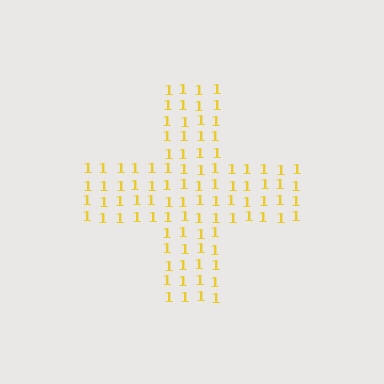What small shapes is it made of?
It is made of small digit 1's.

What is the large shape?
The large shape is a cross.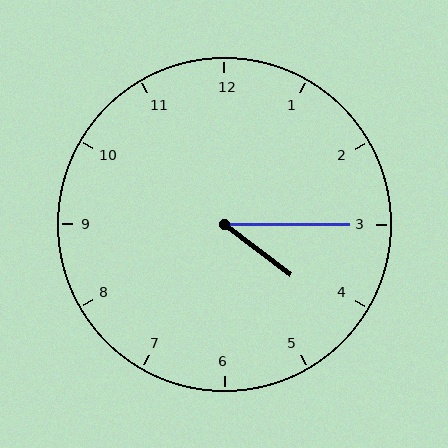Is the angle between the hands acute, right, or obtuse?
It is acute.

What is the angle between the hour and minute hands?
Approximately 38 degrees.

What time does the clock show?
4:15.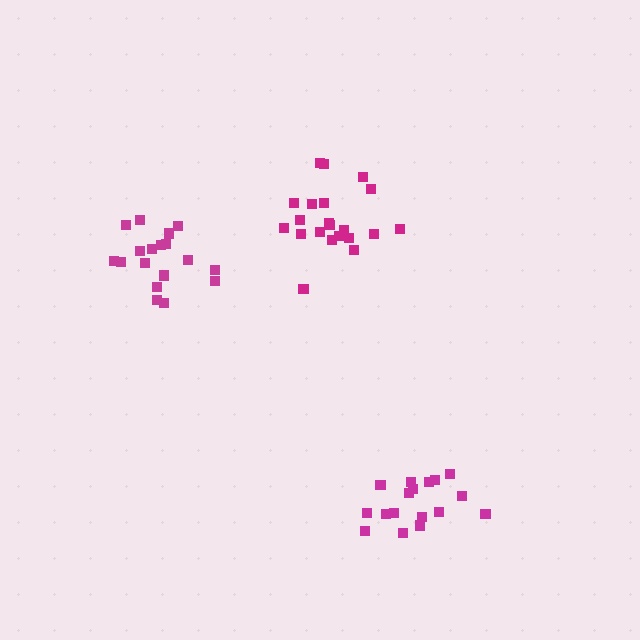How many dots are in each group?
Group 1: 17 dots, Group 2: 21 dots, Group 3: 18 dots (56 total).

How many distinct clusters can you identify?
There are 3 distinct clusters.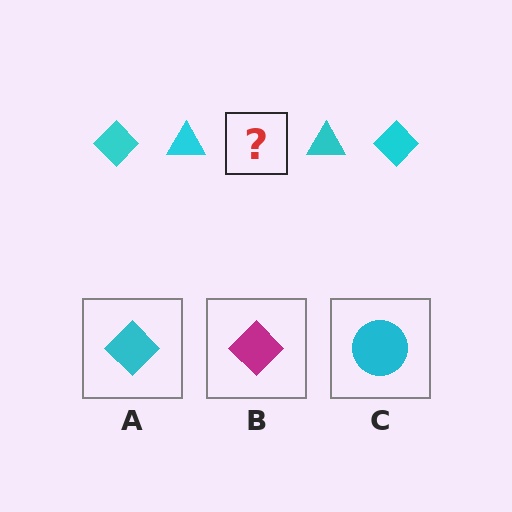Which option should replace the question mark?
Option A.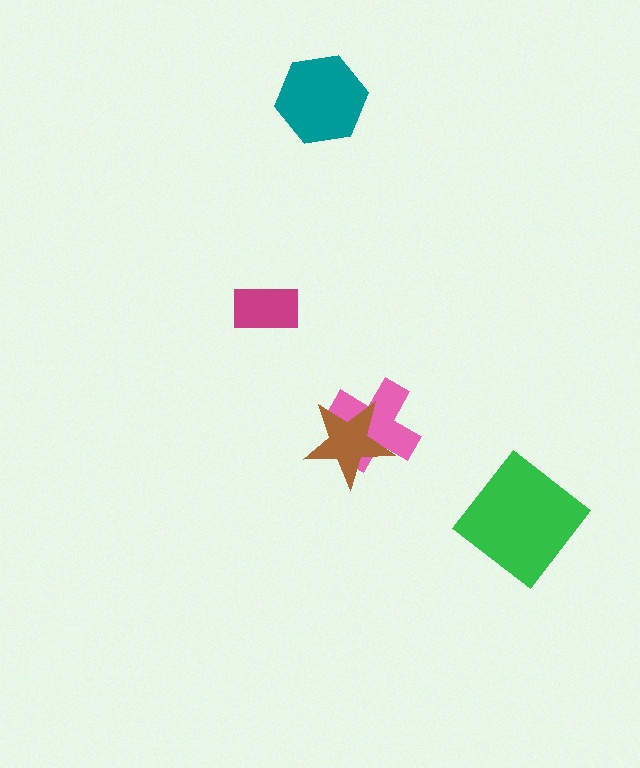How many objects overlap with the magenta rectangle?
0 objects overlap with the magenta rectangle.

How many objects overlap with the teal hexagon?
0 objects overlap with the teal hexagon.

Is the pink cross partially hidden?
Yes, it is partially covered by another shape.